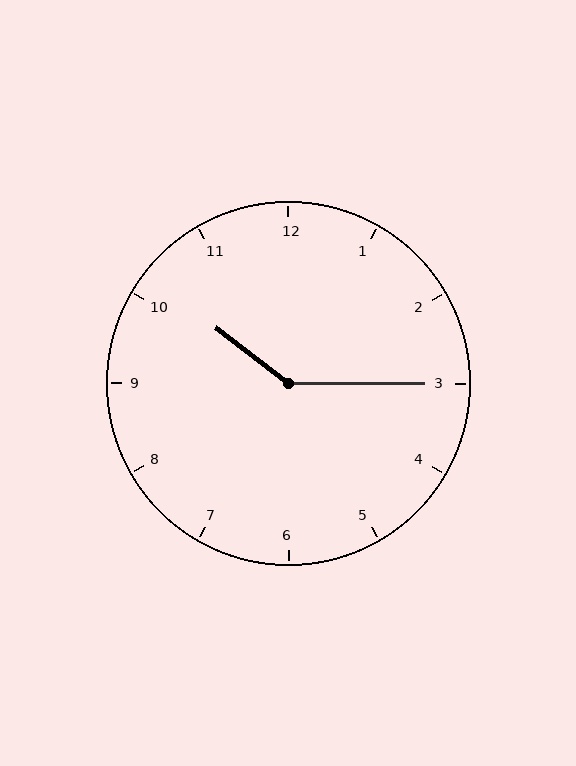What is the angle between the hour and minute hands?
Approximately 142 degrees.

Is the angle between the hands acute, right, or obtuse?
It is obtuse.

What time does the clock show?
10:15.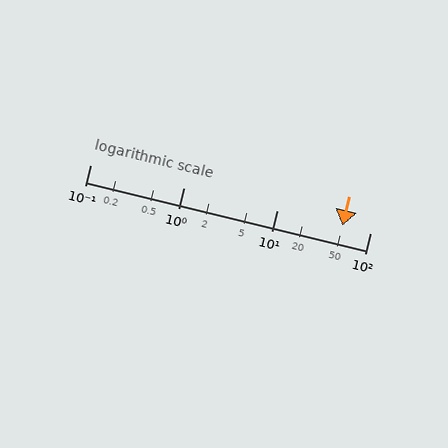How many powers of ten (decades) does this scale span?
The scale spans 3 decades, from 0.1 to 100.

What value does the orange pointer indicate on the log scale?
The pointer indicates approximately 50.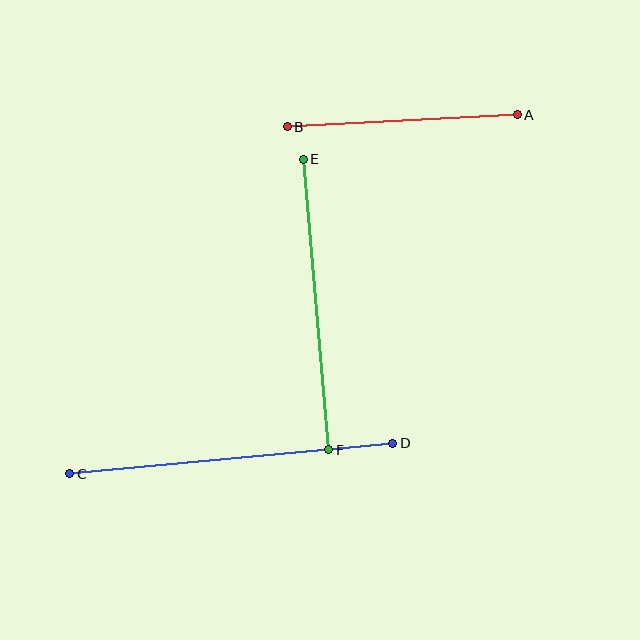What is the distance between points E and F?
The distance is approximately 291 pixels.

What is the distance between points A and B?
The distance is approximately 231 pixels.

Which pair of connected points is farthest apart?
Points C and D are farthest apart.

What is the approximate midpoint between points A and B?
The midpoint is at approximately (402, 121) pixels.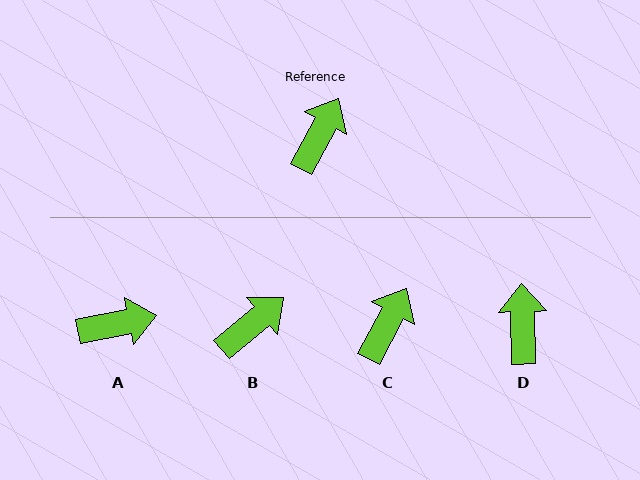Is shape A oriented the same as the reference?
No, it is off by about 51 degrees.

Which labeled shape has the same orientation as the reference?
C.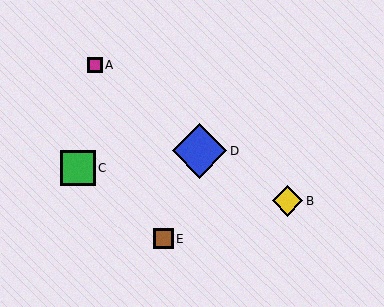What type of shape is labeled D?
Shape D is a blue diamond.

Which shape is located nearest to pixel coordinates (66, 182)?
The green square (labeled C) at (78, 168) is nearest to that location.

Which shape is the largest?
The blue diamond (labeled D) is the largest.